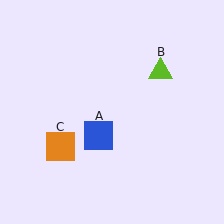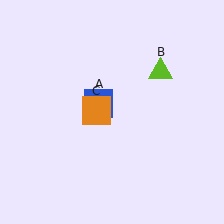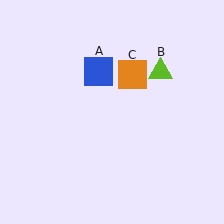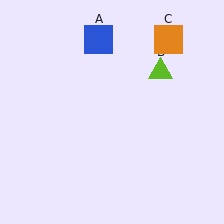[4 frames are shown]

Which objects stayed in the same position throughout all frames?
Lime triangle (object B) remained stationary.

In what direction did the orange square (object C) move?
The orange square (object C) moved up and to the right.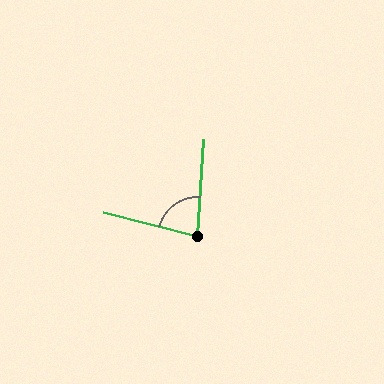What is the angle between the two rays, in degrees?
Approximately 79 degrees.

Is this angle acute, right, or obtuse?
It is acute.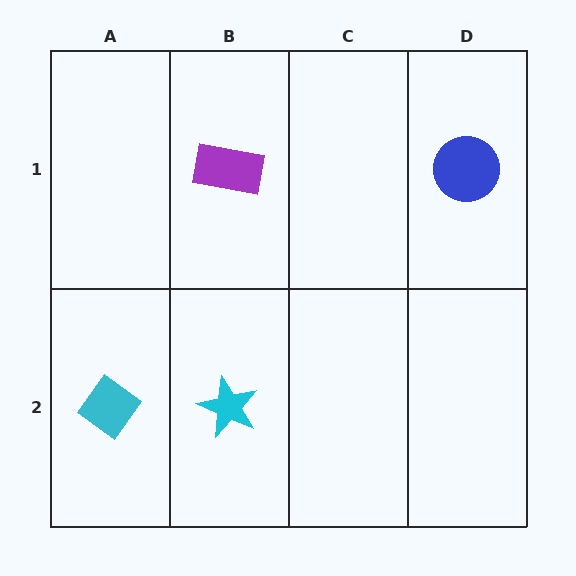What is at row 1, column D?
A blue circle.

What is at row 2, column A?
A cyan diamond.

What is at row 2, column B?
A cyan star.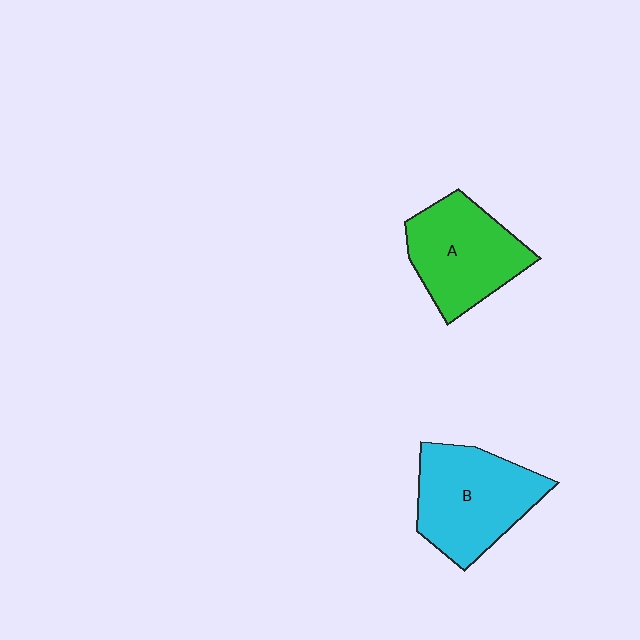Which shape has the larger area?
Shape B (cyan).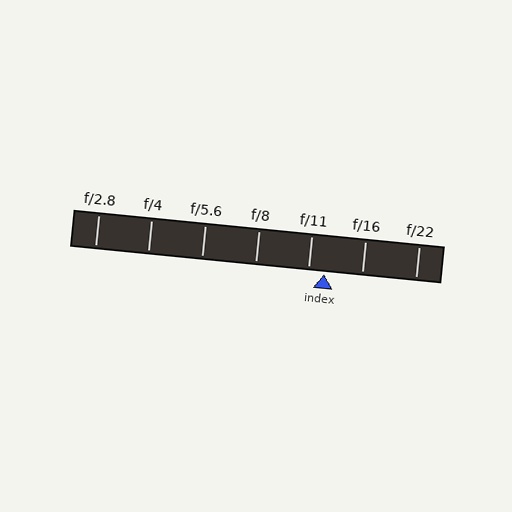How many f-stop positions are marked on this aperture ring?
There are 7 f-stop positions marked.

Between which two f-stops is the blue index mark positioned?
The index mark is between f/11 and f/16.